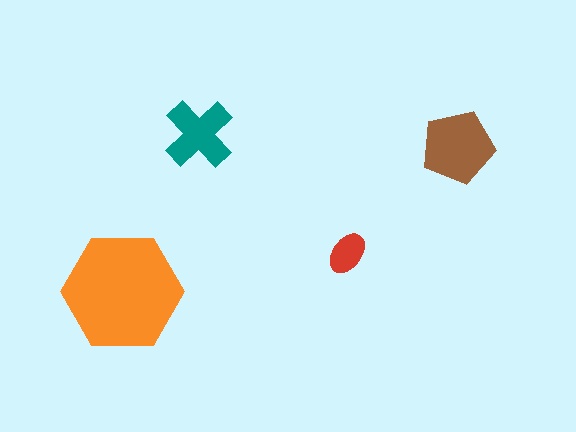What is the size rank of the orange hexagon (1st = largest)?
1st.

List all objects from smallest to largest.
The red ellipse, the teal cross, the brown pentagon, the orange hexagon.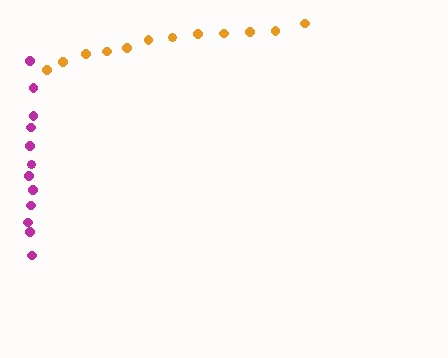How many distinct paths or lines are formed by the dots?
There are 2 distinct paths.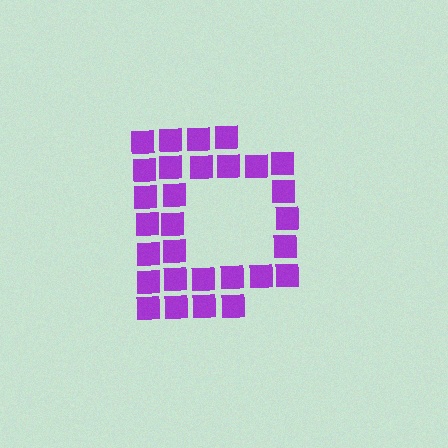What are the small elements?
The small elements are squares.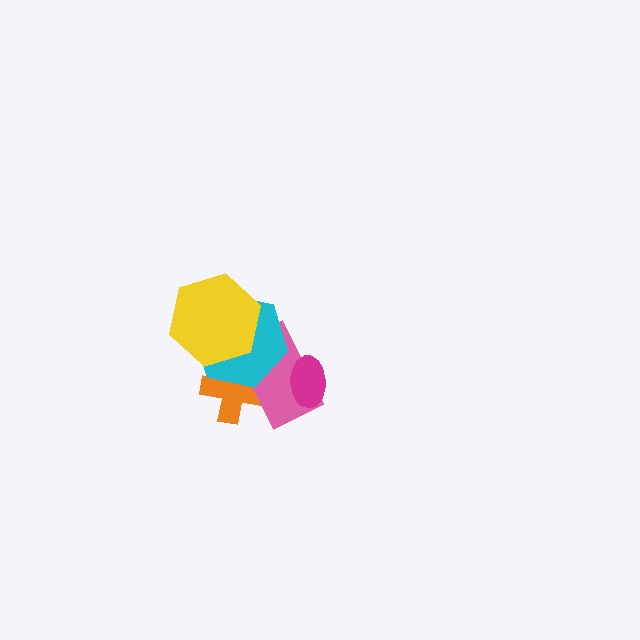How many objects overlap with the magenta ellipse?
1 object overlaps with the magenta ellipse.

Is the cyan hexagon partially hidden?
Yes, it is partially covered by another shape.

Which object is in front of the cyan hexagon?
The yellow hexagon is in front of the cyan hexagon.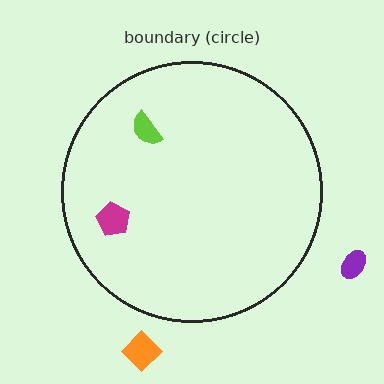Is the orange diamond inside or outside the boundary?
Outside.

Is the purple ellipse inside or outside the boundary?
Outside.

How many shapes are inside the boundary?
2 inside, 2 outside.